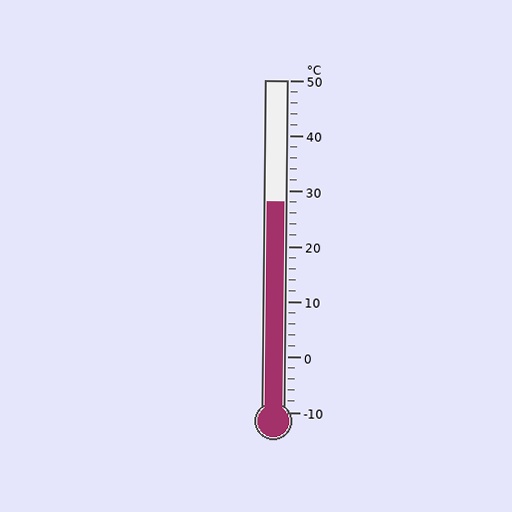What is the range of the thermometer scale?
The thermometer scale ranges from -10°C to 50°C.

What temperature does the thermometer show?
The thermometer shows approximately 28°C.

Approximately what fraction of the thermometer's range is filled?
The thermometer is filled to approximately 65% of its range.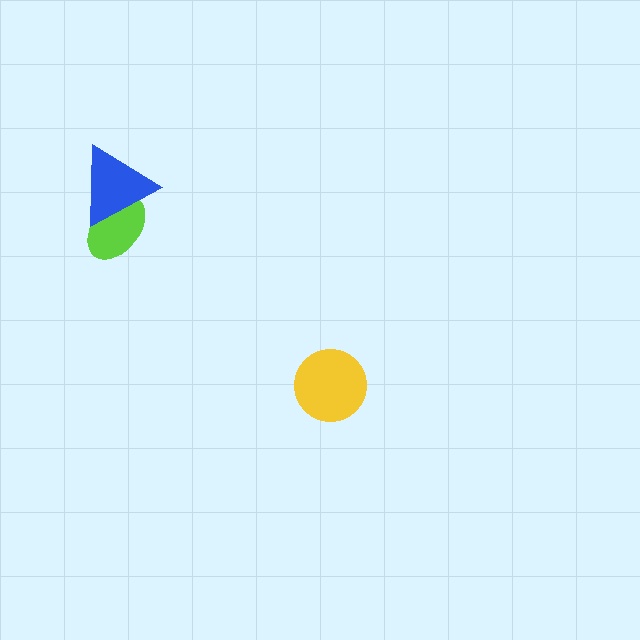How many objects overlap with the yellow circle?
0 objects overlap with the yellow circle.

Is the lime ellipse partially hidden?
Yes, it is partially covered by another shape.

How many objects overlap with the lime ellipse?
1 object overlaps with the lime ellipse.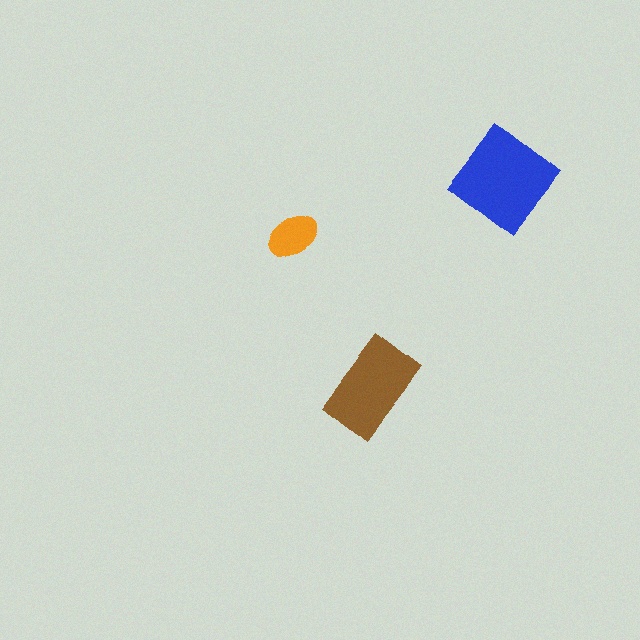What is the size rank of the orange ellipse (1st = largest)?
3rd.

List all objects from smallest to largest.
The orange ellipse, the brown rectangle, the blue diamond.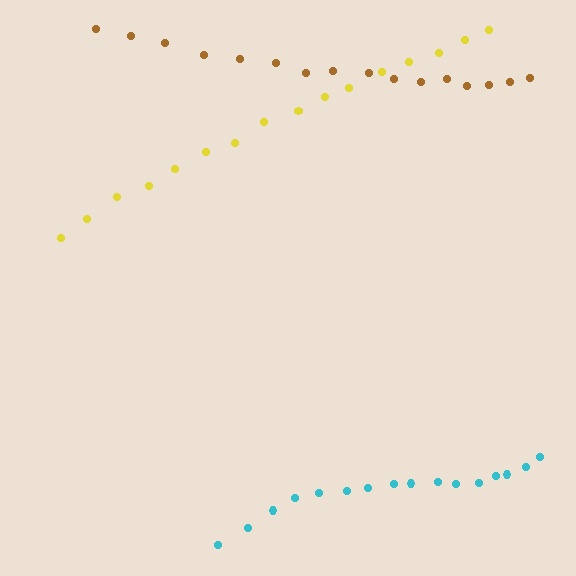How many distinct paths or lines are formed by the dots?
There are 3 distinct paths.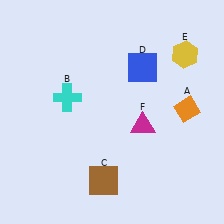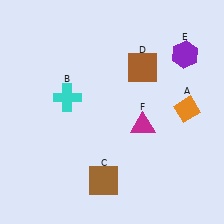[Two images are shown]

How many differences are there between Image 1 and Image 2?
There are 2 differences between the two images.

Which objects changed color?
D changed from blue to brown. E changed from yellow to purple.